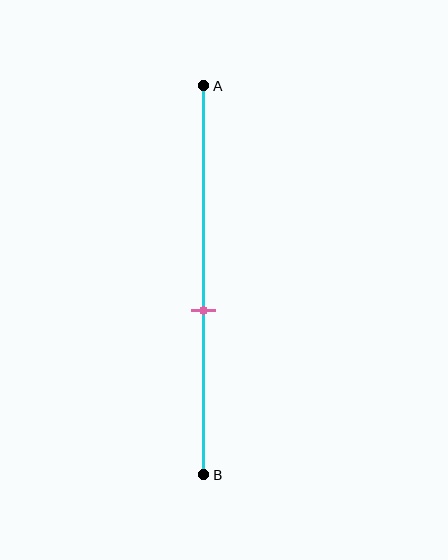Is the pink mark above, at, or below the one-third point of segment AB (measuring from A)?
The pink mark is below the one-third point of segment AB.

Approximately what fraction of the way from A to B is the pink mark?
The pink mark is approximately 60% of the way from A to B.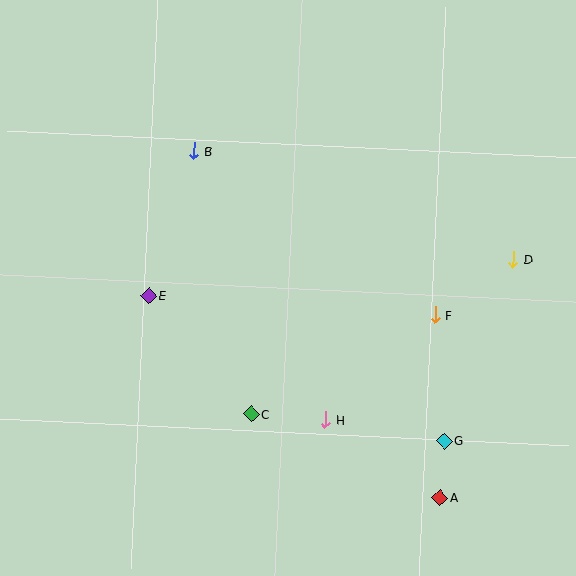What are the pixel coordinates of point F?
Point F is at (435, 314).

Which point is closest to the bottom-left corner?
Point C is closest to the bottom-left corner.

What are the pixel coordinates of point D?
Point D is at (514, 259).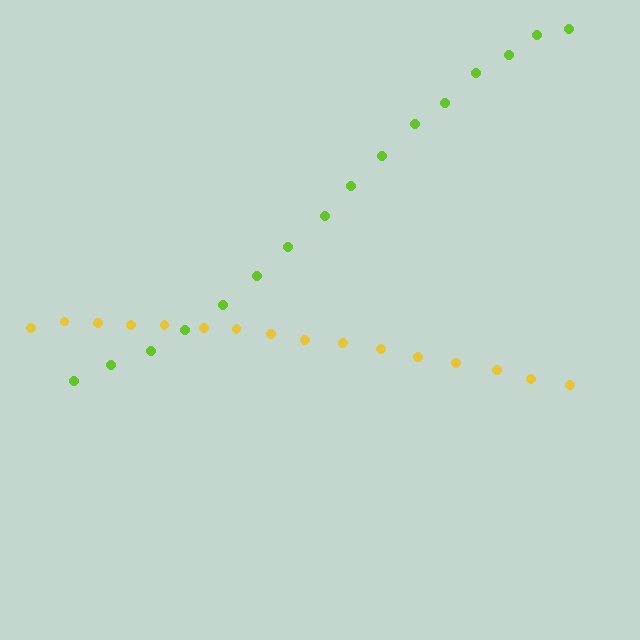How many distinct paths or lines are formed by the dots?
There are 2 distinct paths.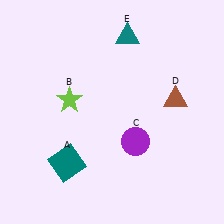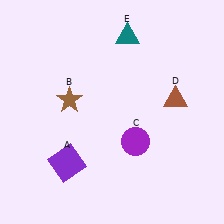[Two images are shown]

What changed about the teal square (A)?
In Image 1, A is teal. In Image 2, it changed to purple.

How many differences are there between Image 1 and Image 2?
There are 2 differences between the two images.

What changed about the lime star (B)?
In Image 1, B is lime. In Image 2, it changed to brown.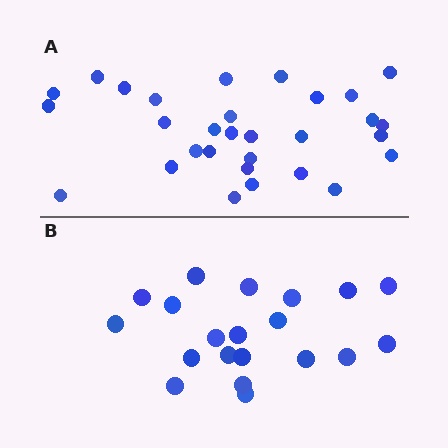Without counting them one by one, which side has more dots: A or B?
Region A (the top region) has more dots.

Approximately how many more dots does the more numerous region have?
Region A has roughly 10 or so more dots than region B.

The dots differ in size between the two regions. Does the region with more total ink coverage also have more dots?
No. Region B has more total ink coverage because its dots are larger, but region A actually contains more individual dots. Total area can be misleading — the number of items is what matters here.